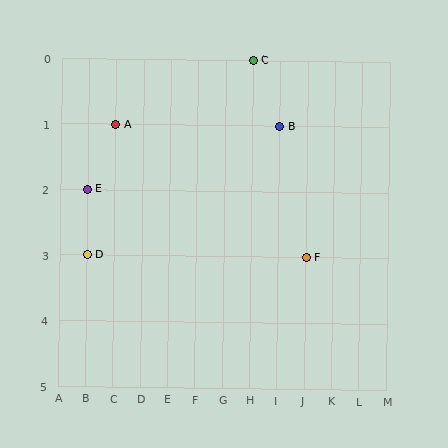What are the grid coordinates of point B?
Point B is at grid coordinates (I, 1).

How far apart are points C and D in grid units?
Points C and D are 6 columns and 3 rows apart (about 6.7 grid units diagonally).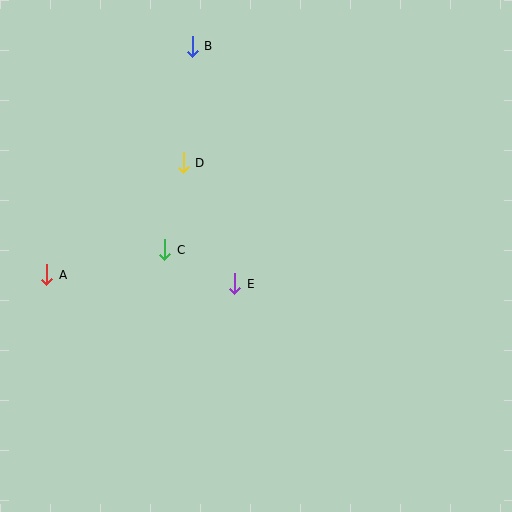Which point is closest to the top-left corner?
Point B is closest to the top-left corner.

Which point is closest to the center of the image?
Point E at (235, 284) is closest to the center.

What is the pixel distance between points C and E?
The distance between C and E is 78 pixels.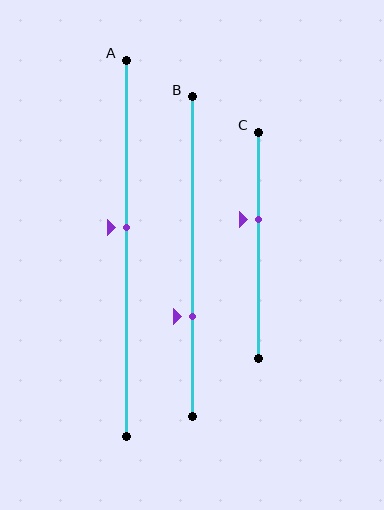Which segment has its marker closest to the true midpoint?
Segment A has its marker closest to the true midpoint.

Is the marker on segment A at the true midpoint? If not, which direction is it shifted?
No, the marker on segment A is shifted upward by about 5% of the segment length.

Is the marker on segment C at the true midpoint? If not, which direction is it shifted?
No, the marker on segment C is shifted upward by about 11% of the segment length.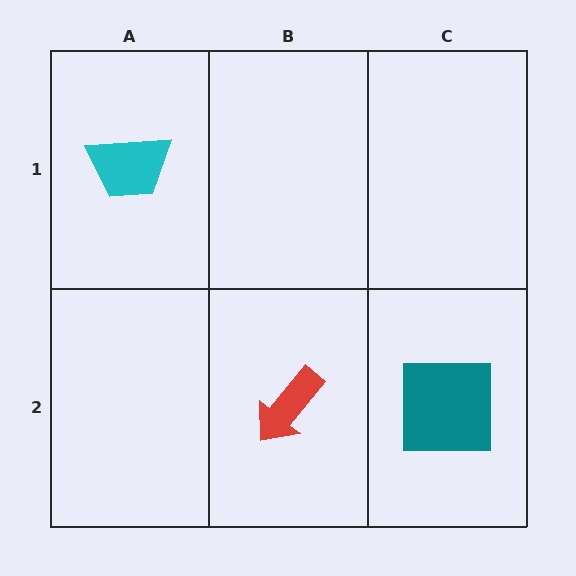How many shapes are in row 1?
1 shape.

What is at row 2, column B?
A red arrow.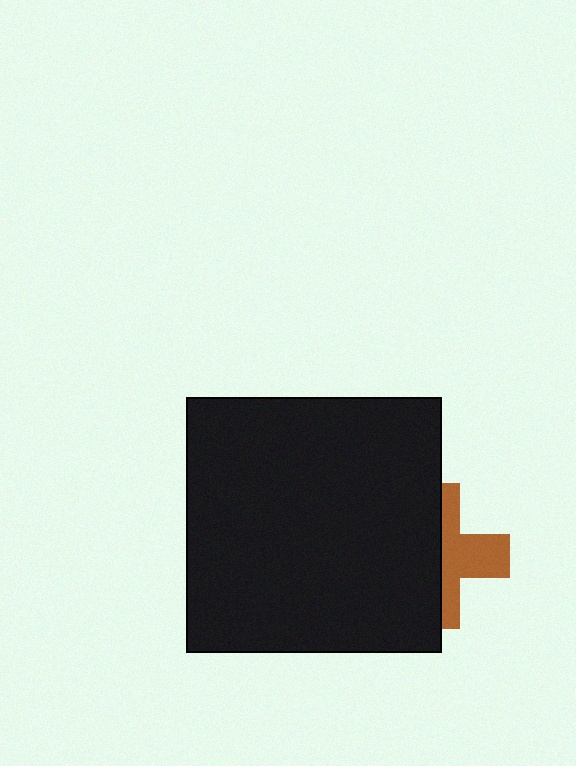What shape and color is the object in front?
The object in front is a black square.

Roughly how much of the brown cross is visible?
A small part of it is visible (roughly 45%).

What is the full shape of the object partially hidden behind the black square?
The partially hidden object is a brown cross.